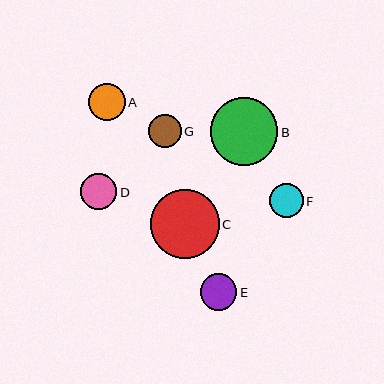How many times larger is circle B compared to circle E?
Circle B is approximately 1.9 times the size of circle E.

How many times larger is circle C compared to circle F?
Circle C is approximately 2.0 times the size of circle F.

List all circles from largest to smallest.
From largest to smallest: C, B, A, E, D, F, G.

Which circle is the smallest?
Circle G is the smallest with a size of approximately 33 pixels.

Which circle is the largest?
Circle C is the largest with a size of approximately 69 pixels.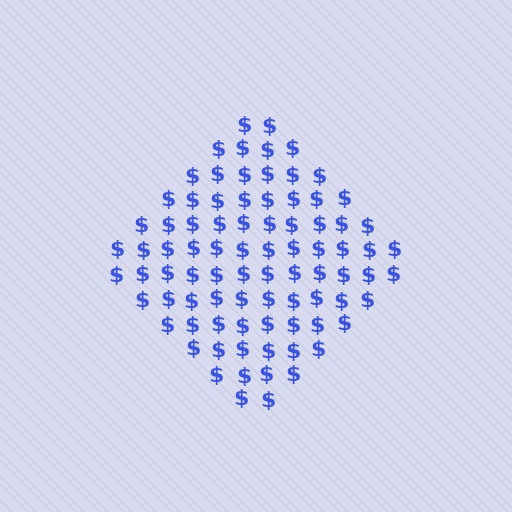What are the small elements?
The small elements are dollar signs.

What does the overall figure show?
The overall figure shows a diamond.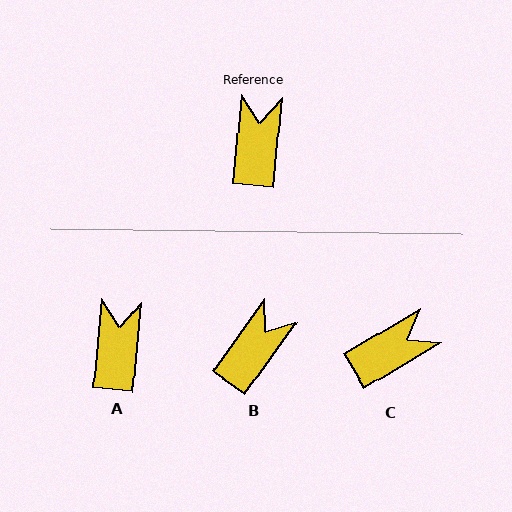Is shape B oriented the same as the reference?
No, it is off by about 30 degrees.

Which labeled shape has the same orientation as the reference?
A.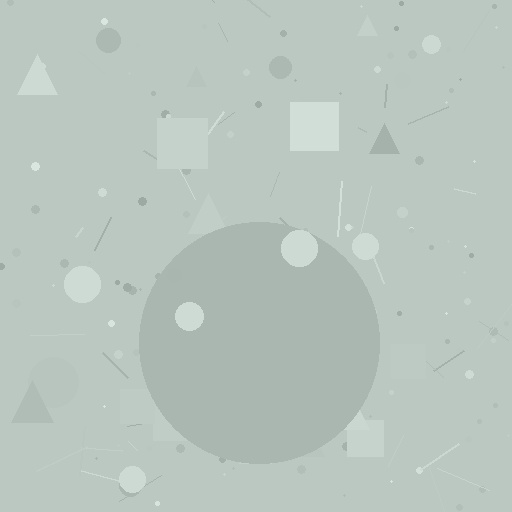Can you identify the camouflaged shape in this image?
The camouflaged shape is a circle.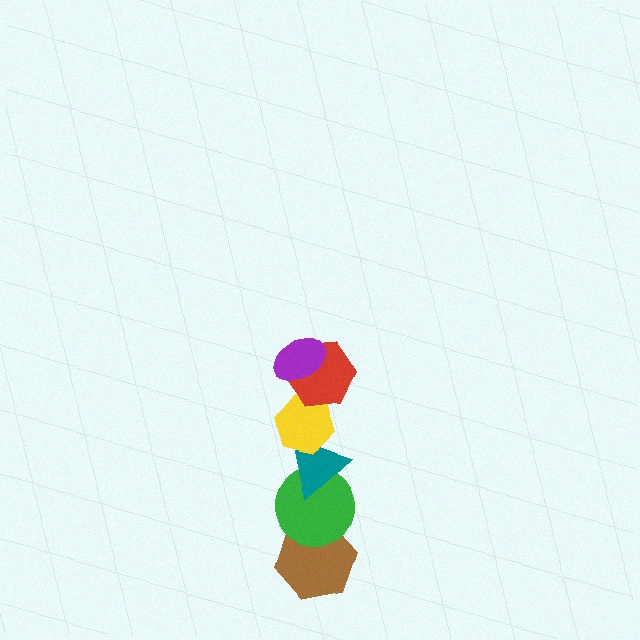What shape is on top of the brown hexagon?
The green circle is on top of the brown hexagon.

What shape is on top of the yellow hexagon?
The red hexagon is on top of the yellow hexagon.